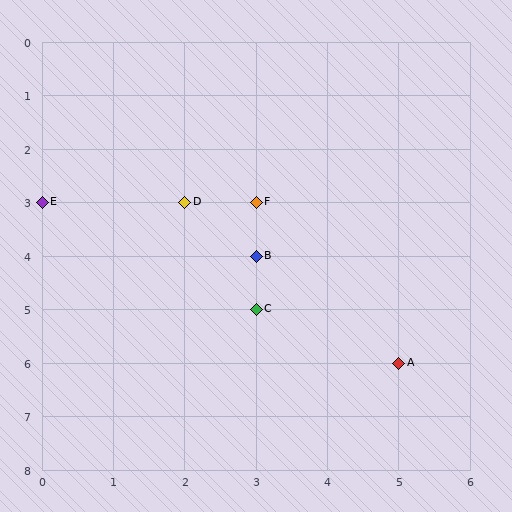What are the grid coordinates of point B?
Point B is at grid coordinates (3, 4).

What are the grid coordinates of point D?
Point D is at grid coordinates (2, 3).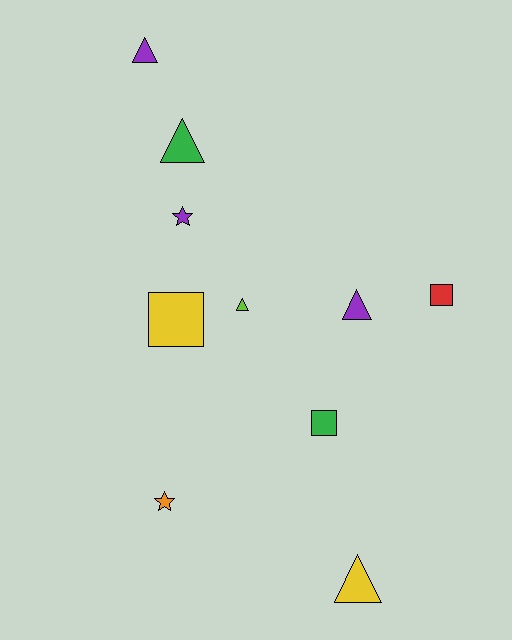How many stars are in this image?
There are 2 stars.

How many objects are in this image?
There are 10 objects.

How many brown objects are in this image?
There are no brown objects.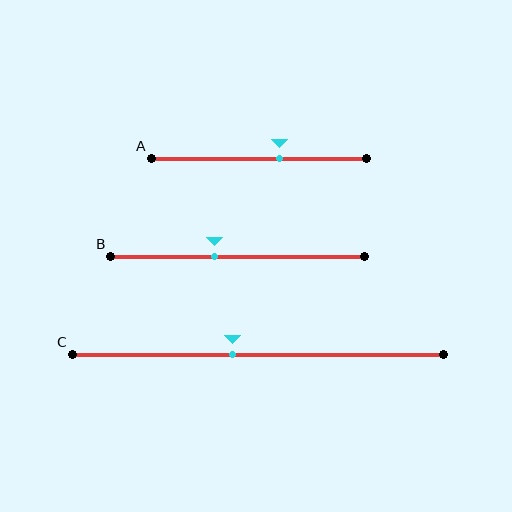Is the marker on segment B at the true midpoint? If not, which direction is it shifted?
No, the marker on segment B is shifted to the left by about 9% of the segment length.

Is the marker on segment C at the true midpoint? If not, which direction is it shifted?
No, the marker on segment C is shifted to the left by about 7% of the segment length.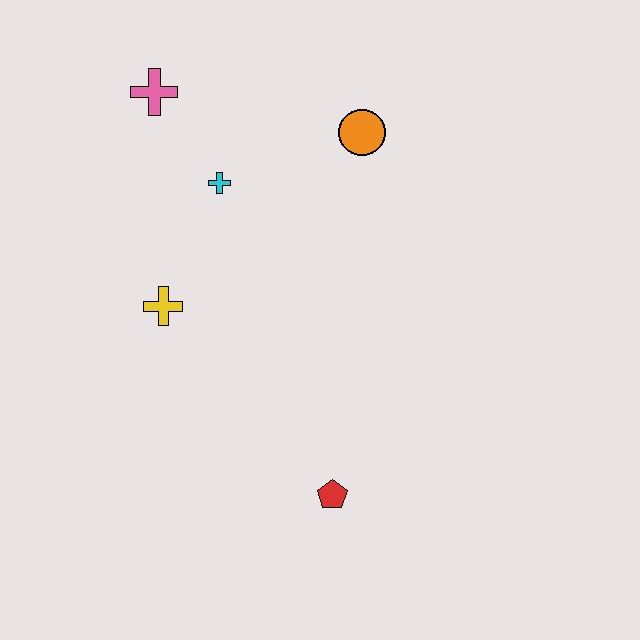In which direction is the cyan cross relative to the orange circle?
The cyan cross is to the left of the orange circle.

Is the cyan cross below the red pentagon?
No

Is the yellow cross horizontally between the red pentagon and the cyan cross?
No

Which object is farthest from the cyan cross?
The red pentagon is farthest from the cyan cross.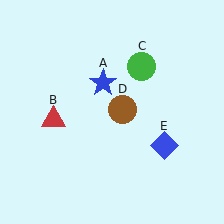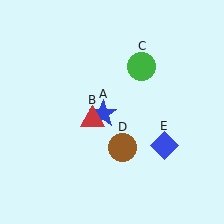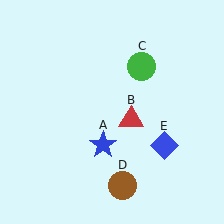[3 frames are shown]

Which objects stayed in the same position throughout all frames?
Green circle (object C) and blue diamond (object E) remained stationary.